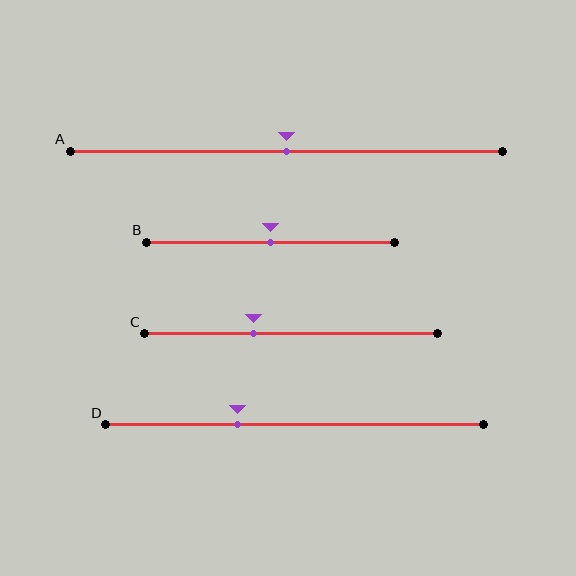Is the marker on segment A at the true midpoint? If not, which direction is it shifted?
Yes, the marker on segment A is at the true midpoint.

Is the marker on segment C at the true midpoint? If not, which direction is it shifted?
No, the marker on segment C is shifted to the left by about 13% of the segment length.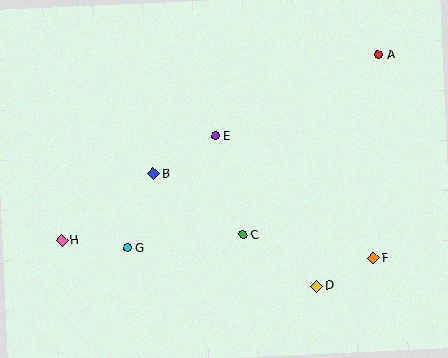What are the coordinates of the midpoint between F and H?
The midpoint between F and H is at (218, 249).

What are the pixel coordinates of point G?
Point G is at (127, 248).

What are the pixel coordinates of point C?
Point C is at (243, 235).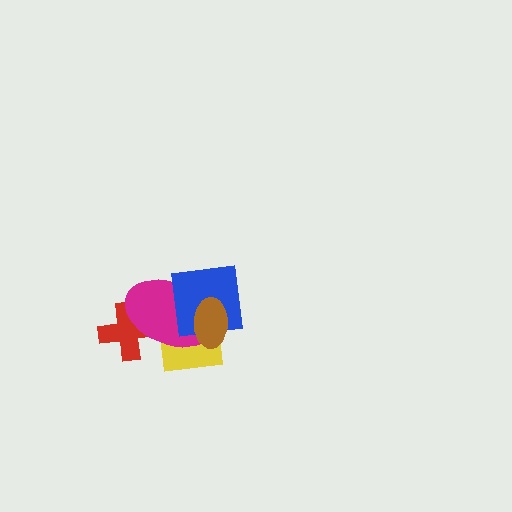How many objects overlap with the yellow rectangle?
3 objects overlap with the yellow rectangle.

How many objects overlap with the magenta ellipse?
4 objects overlap with the magenta ellipse.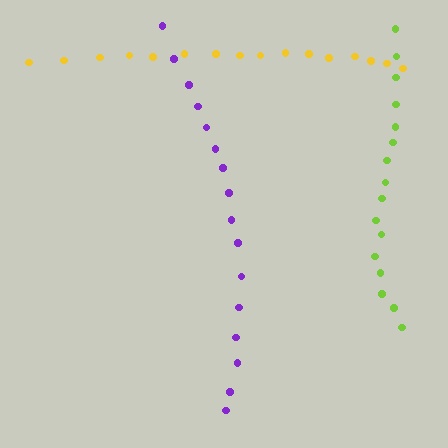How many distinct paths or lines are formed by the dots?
There are 3 distinct paths.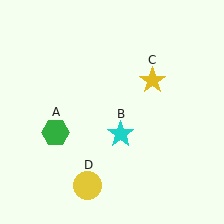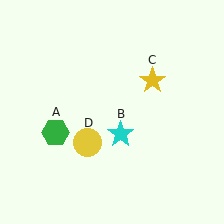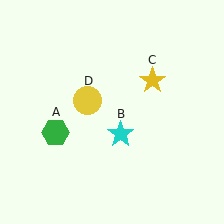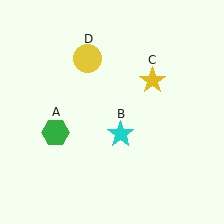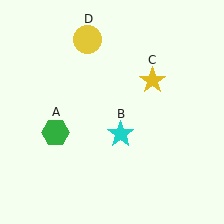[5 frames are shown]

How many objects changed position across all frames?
1 object changed position: yellow circle (object D).